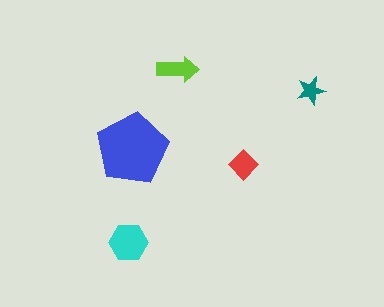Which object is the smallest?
The teal star.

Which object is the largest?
The blue pentagon.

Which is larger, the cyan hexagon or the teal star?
The cyan hexagon.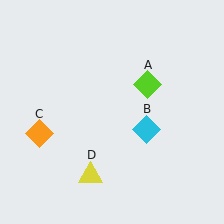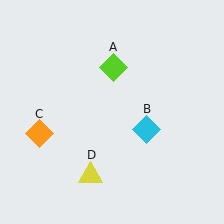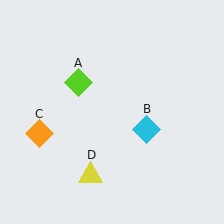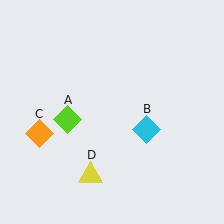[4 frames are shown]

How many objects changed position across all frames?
1 object changed position: lime diamond (object A).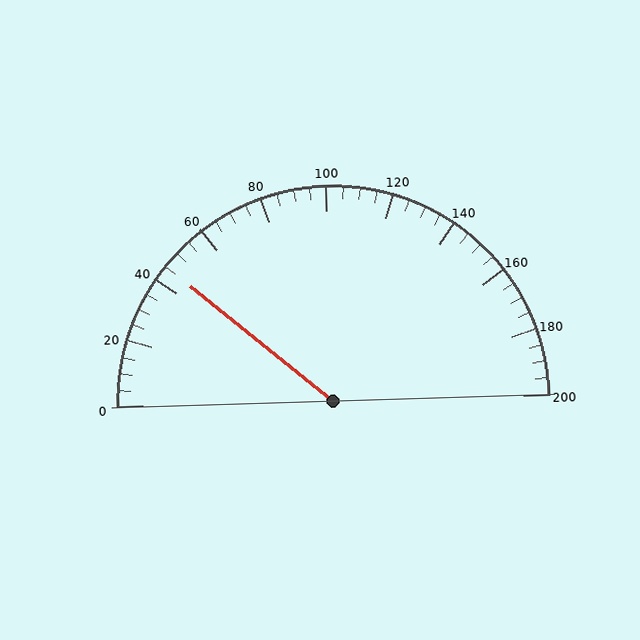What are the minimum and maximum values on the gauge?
The gauge ranges from 0 to 200.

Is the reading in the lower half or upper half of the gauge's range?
The reading is in the lower half of the range (0 to 200).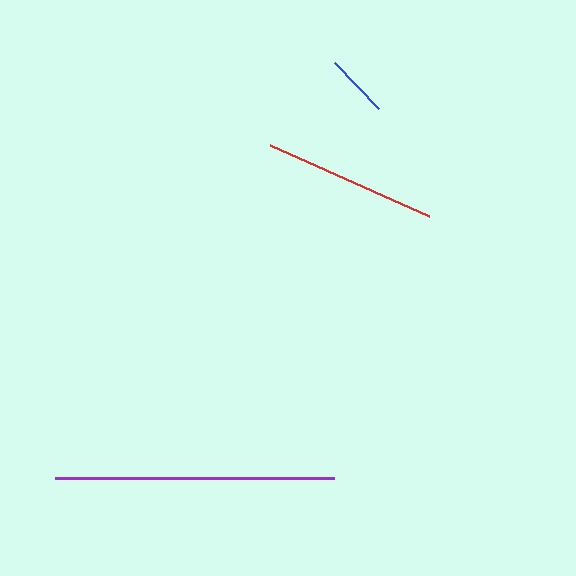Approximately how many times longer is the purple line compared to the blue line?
The purple line is approximately 4.4 times the length of the blue line.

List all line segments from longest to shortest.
From longest to shortest: purple, red, blue.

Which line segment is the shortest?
The blue line is the shortest at approximately 64 pixels.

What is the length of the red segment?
The red segment is approximately 174 pixels long.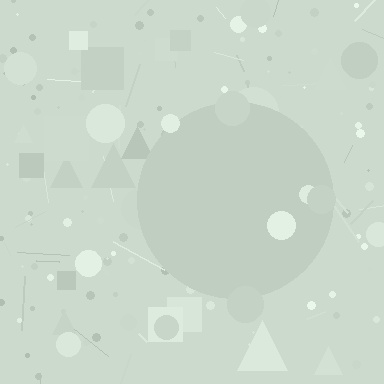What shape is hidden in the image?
A circle is hidden in the image.